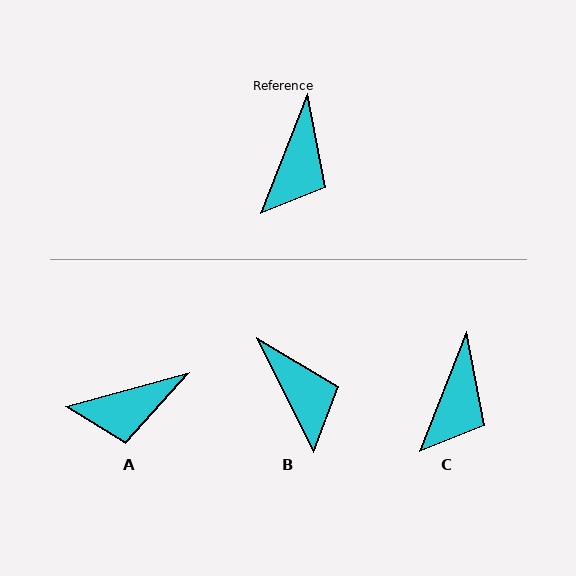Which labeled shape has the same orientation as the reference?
C.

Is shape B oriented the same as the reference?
No, it is off by about 48 degrees.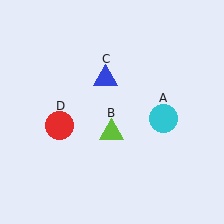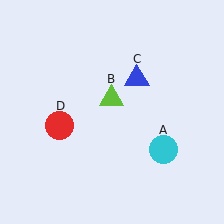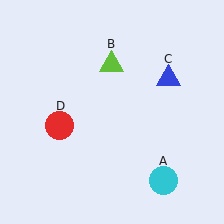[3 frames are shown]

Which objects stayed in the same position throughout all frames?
Red circle (object D) remained stationary.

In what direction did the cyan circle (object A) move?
The cyan circle (object A) moved down.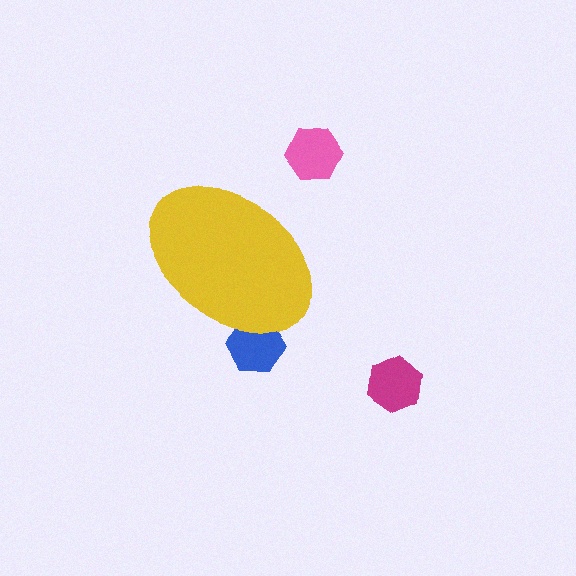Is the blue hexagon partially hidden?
Yes, the blue hexagon is partially hidden behind the yellow ellipse.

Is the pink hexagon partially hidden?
No, the pink hexagon is fully visible.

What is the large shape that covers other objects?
A yellow ellipse.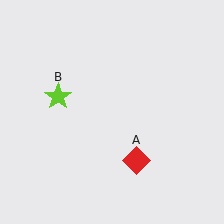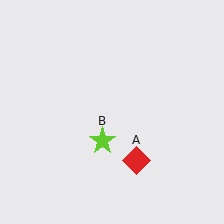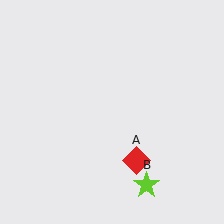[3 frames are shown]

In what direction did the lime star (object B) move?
The lime star (object B) moved down and to the right.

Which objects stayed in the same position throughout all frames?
Red diamond (object A) remained stationary.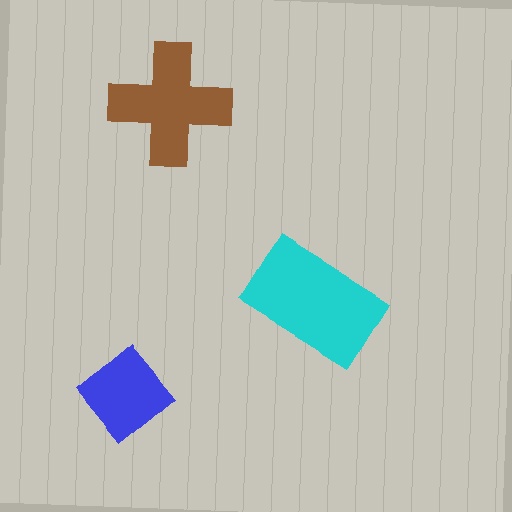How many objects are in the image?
There are 3 objects in the image.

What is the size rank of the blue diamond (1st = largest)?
3rd.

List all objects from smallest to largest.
The blue diamond, the brown cross, the cyan rectangle.